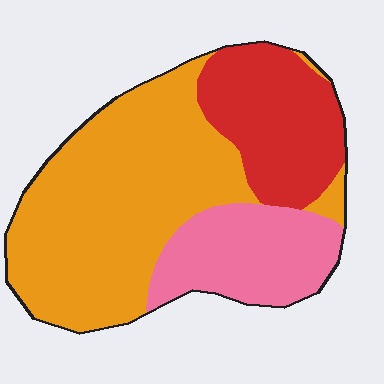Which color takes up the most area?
Orange, at roughly 55%.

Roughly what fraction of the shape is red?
Red covers around 25% of the shape.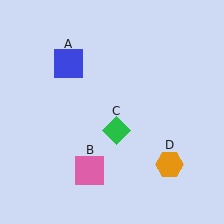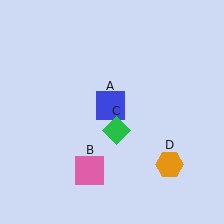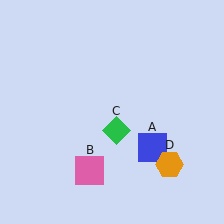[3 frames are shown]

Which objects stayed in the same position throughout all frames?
Pink square (object B) and green diamond (object C) and orange hexagon (object D) remained stationary.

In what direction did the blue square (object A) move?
The blue square (object A) moved down and to the right.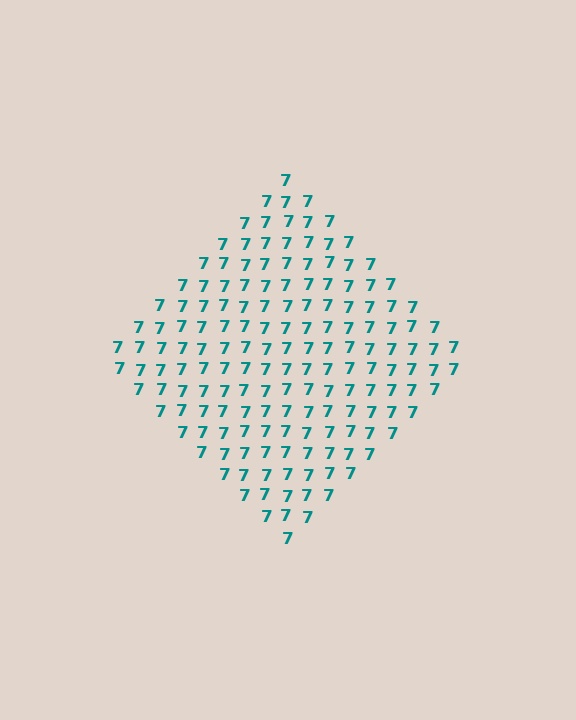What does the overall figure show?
The overall figure shows a diamond.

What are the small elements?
The small elements are digit 7's.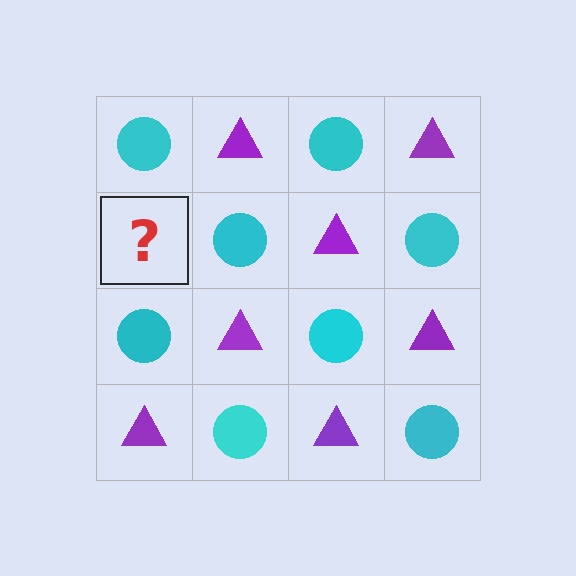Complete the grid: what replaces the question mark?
The question mark should be replaced with a purple triangle.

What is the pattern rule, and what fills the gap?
The rule is that it alternates cyan circle and purple triangle in a checkerboard pattern. The gap should be filled with a purple triangle.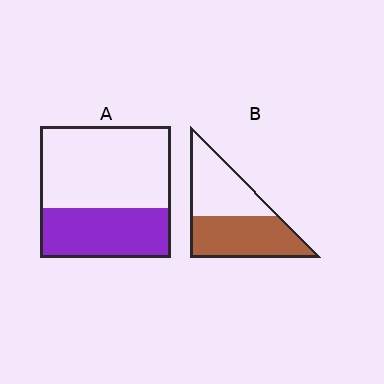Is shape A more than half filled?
No.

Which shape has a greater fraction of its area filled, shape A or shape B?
Shape B.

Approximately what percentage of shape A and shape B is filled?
A is approximately 40% and B is approximately 55%.